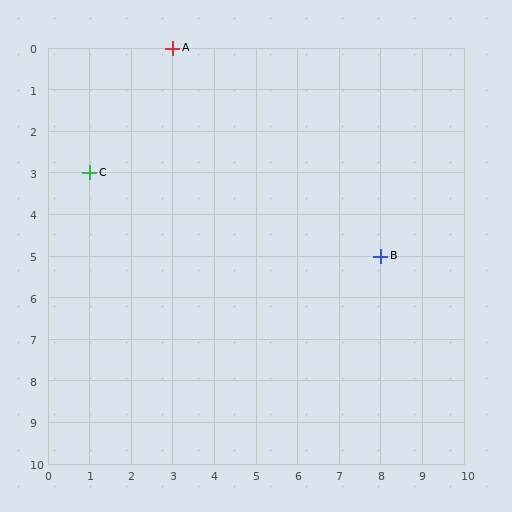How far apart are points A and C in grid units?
Points A and C are 2 columns and 3 rows apart (about 3.6 grid units diagonally).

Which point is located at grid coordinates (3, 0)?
Point A is at (3, 0).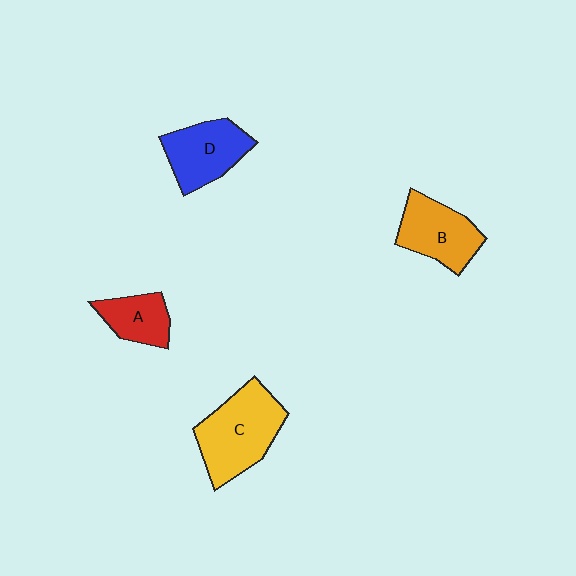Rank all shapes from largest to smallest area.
From largest to smallest: C (yellow), D (blue), B (orange), A (red).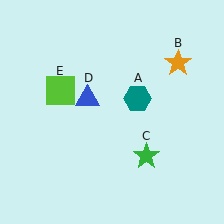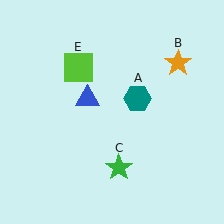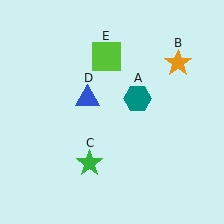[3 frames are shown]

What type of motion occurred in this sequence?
The green star (object C), lime square (object E) rotated clockwise around the center of the scene.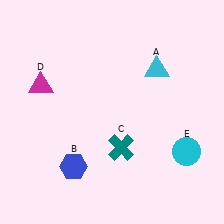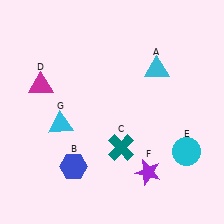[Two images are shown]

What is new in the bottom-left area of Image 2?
A cyan triangle (G) was added in the bottom-left area of Image 2.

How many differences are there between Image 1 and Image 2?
There are 2 differences between the two images.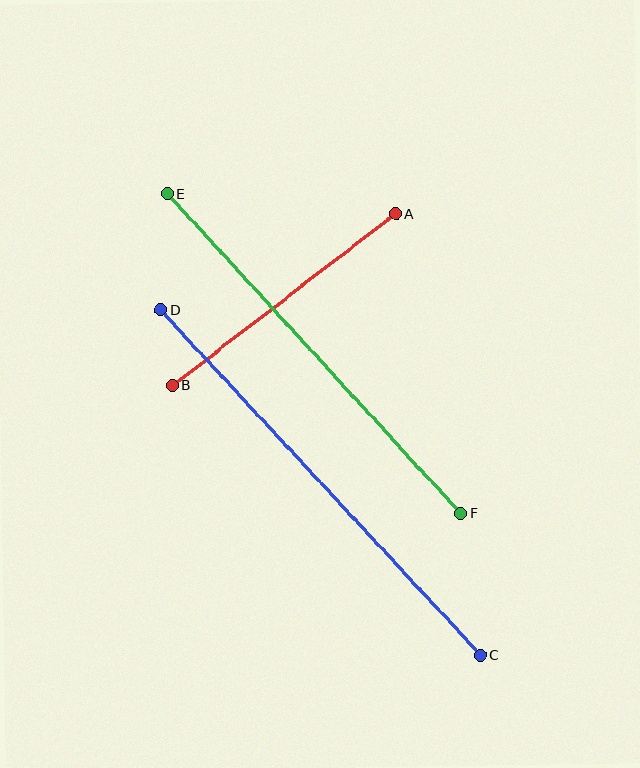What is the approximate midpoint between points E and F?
The midpoint is at approximately (314, 354) pixels.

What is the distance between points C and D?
The distance is approximately 470 pixels.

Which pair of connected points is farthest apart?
Points C and D are farthest apart.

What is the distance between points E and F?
The distance is approximately 433 pixels.